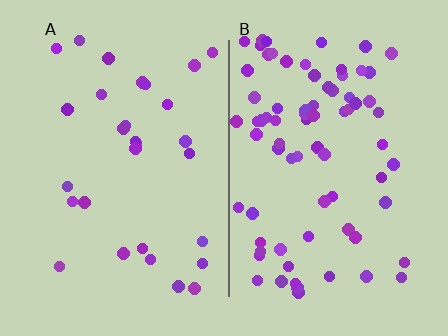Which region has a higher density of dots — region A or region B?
B (the right).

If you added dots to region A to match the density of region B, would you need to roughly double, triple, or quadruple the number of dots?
Approximately triple.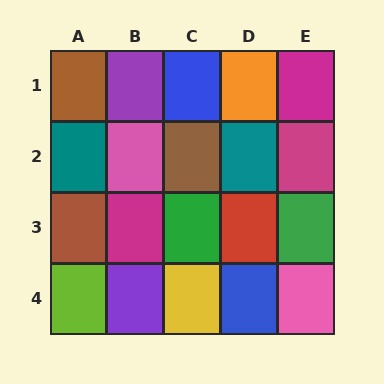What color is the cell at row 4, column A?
Lime.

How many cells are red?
1 cell is red.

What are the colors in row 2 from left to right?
Teal, pink, brown, teal, magenta.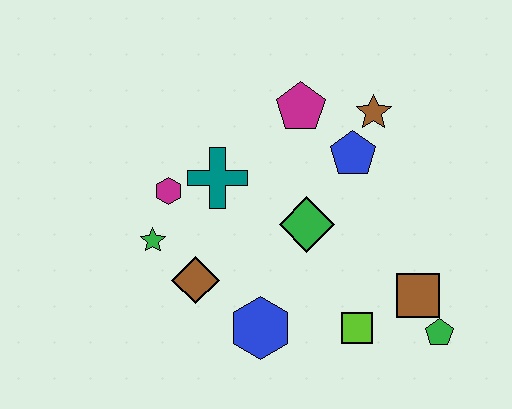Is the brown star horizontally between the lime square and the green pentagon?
Yes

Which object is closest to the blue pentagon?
The brown star is closest to the blue pentagon.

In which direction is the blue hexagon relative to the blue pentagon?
The blue hexagon is below the blue pentagon.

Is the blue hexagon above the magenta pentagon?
No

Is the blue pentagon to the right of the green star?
Yes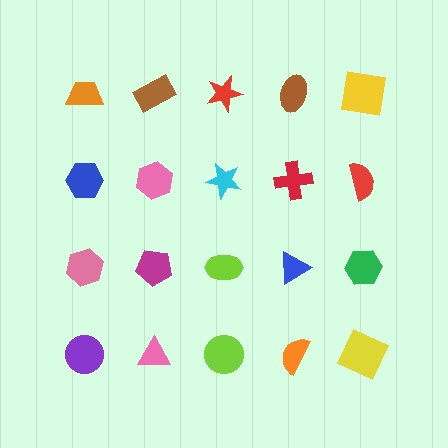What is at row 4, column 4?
An orange semicircle.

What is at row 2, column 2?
A pink hexagon.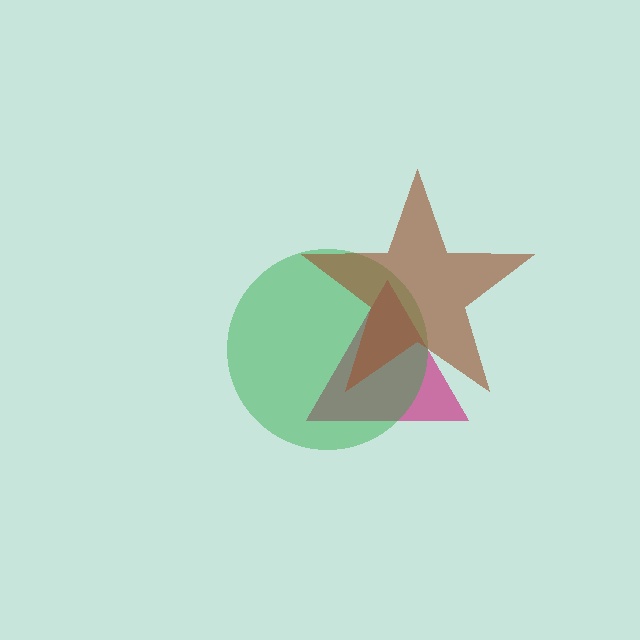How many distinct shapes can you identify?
There are 3 distinct shapes: a magenta triangle, a green circle, a brown star.